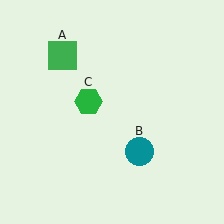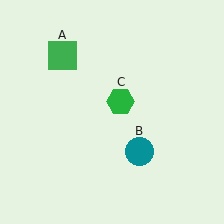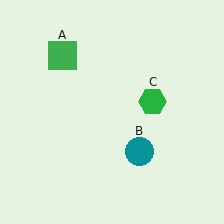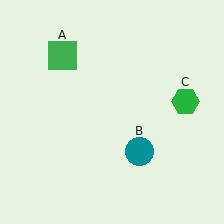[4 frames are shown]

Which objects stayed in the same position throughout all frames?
Green square (object A) and teal circle (object B) remained stationary.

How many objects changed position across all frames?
1 object changed position: green hexagon (object C).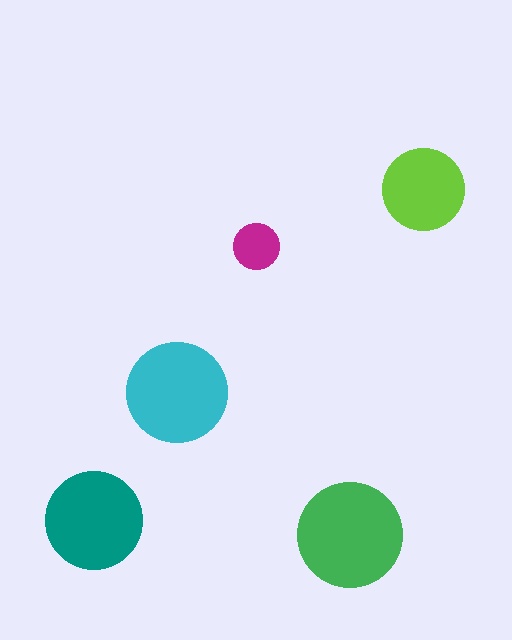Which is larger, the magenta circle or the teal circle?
The teal one.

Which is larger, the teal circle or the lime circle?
The teal one.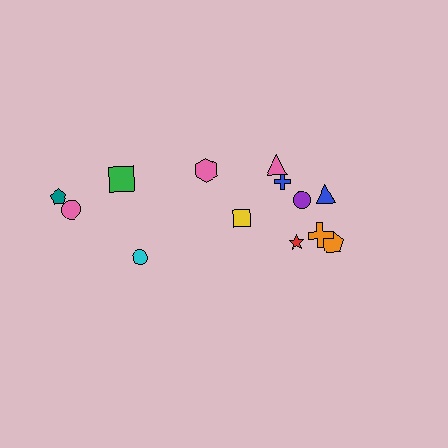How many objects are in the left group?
There are 5 objects.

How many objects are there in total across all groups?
There are 13 objects.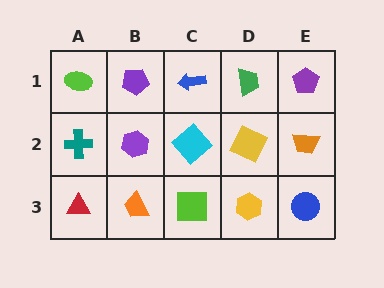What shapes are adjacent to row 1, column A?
A teal cross (row 2, column A), a purple pentagon (row 1, column B).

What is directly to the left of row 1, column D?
A blue arrow.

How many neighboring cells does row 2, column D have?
4.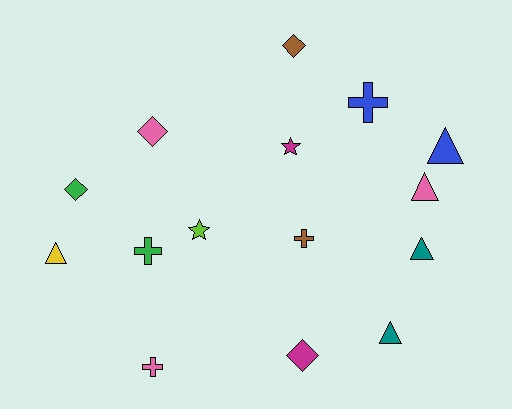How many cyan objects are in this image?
There are no cyan objects.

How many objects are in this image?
There are 15 objects.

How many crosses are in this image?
There are 4 crosses.